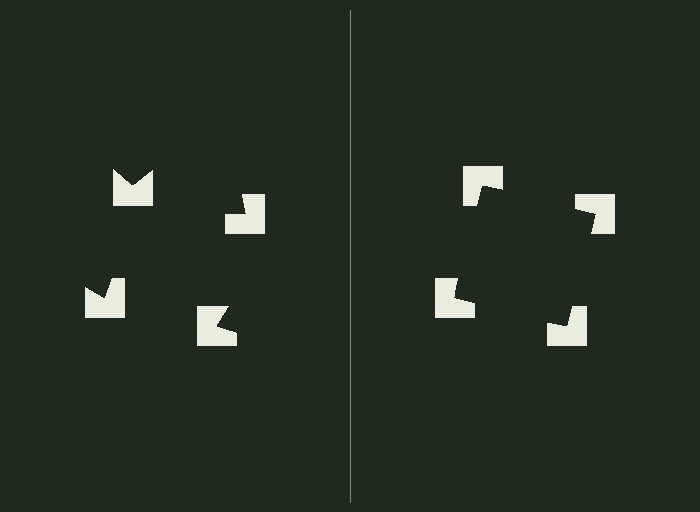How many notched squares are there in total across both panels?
8 — 4 on each side.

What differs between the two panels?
The notched squares are positioned identically on both sides; only the wedge orientations differ. On the right they align to a square; on the left they are misaligned.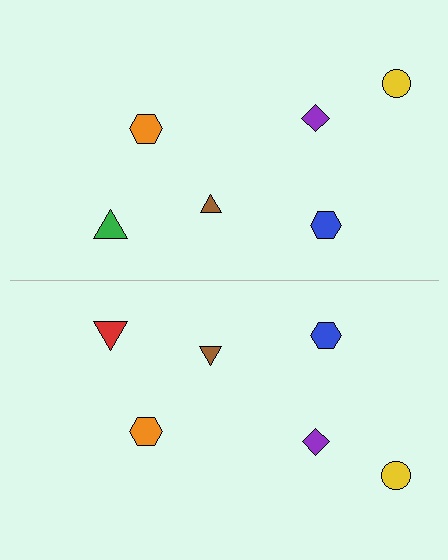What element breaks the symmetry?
The red triangle on the bottom side breaks the symmetry — its mirror counterpart is green.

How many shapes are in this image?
There are 12 shapes in this image.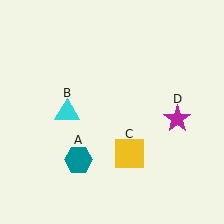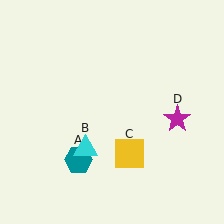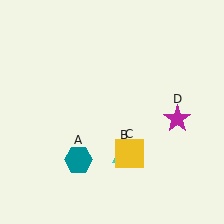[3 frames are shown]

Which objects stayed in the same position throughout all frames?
Teal hexagon (object A) and yellow square (object C) and magenta star (object D) remained stationary.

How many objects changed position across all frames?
1 object changed position: cyan triangle (object B).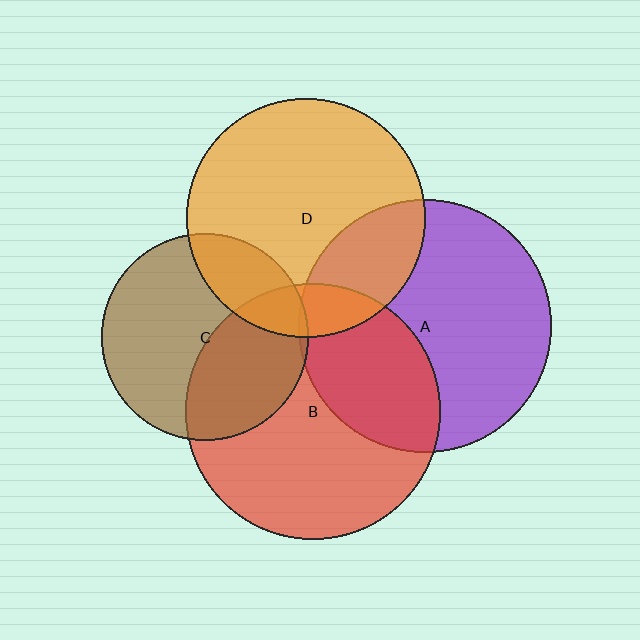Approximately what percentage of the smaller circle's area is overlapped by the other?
Approximately 15%.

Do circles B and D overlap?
Yes.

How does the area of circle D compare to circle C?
Approximately 1.3 times.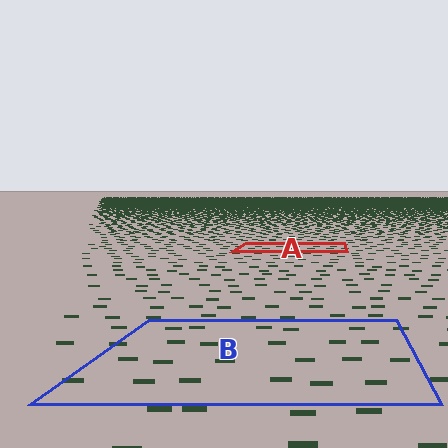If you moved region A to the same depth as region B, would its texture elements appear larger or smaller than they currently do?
They would appear larger. At a closer depth, the same texture elements are projected at a bigger on-screen size.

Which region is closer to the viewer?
Region B is closer. The texture elements there are larger and more spread out.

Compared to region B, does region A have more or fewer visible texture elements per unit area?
Region A has more texture elements per unit area — they are packed more densely because it is farther away.